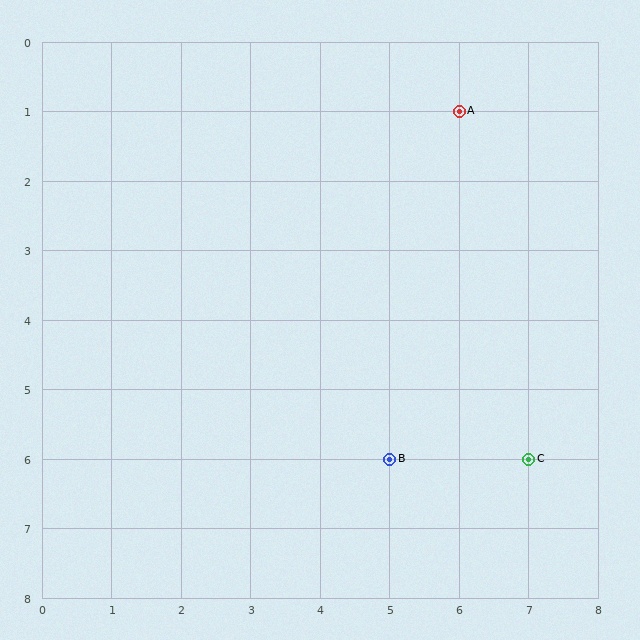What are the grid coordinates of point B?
Point B is at grid coordinates (5, 6).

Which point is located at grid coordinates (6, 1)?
Point A is at (6, 1).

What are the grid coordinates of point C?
Point C is at grid coordinates (7, 6).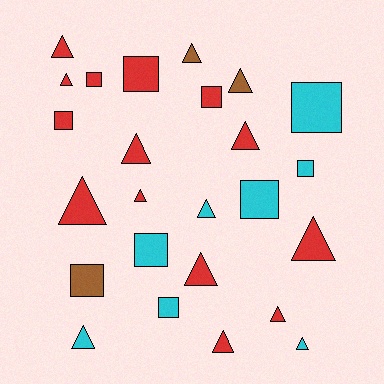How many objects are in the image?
There are 25 objects.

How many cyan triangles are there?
There are 3 cyan triangles.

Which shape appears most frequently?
Triangle, with 15 objects.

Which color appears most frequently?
Red, with 14 objects.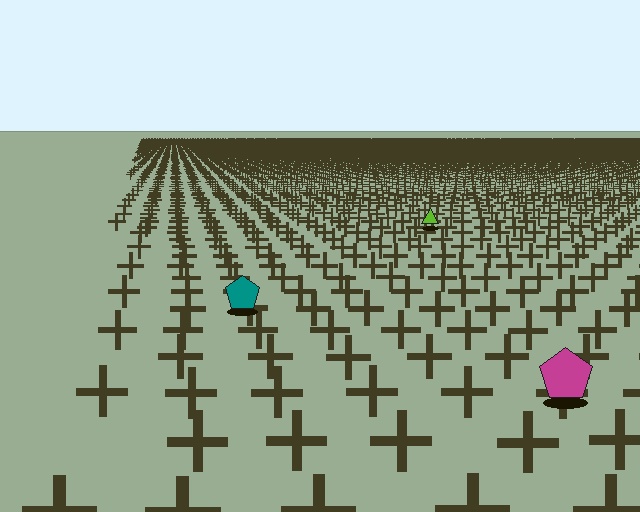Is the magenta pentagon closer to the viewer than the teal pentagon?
Yes. The magenta pentagon is closer — you can tell from the texture gradient: the ground texture is coarser near it.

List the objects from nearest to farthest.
From nearest to farthest: the magenta pentagon, the teal pentagon, the lime triangle.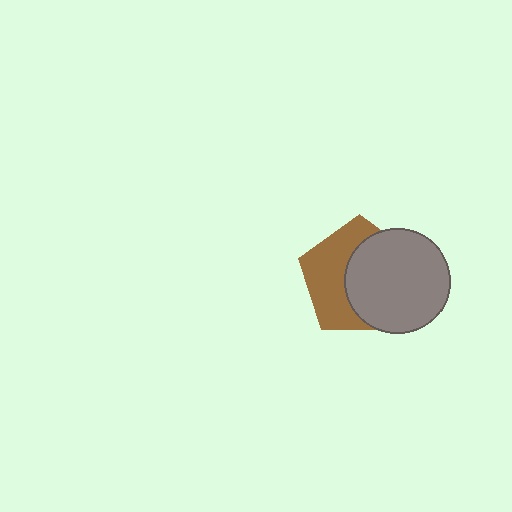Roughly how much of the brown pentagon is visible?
About half of it is visible (roughly 46%).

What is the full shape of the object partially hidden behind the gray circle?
The partially hidden object is a brown pentagon.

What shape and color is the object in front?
The object in front is a gray circle.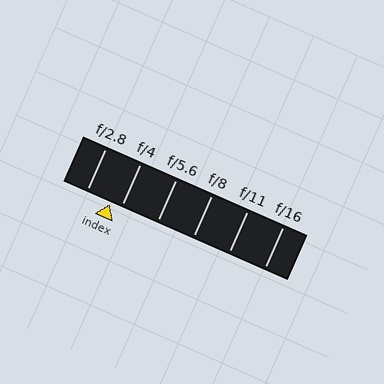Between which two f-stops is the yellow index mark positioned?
The index mark is between f/2.8 and f/4.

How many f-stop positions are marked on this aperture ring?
There are 6 f-stop positions marked.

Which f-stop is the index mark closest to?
The index mark is closest to f/4.